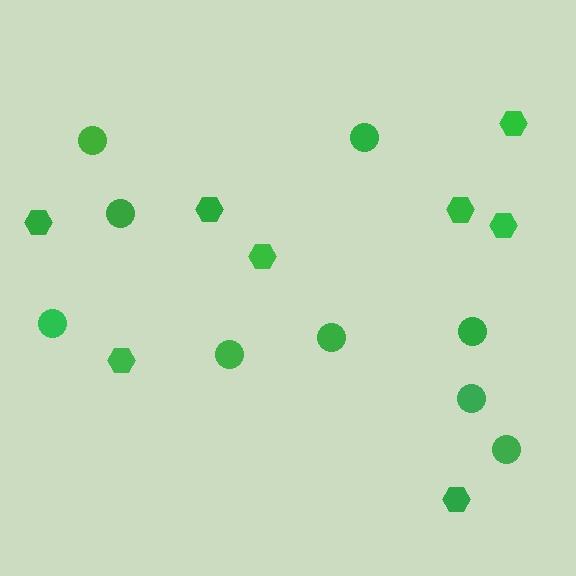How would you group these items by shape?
There are 2 groups: one group of circles (9) and one group of hexagons (8).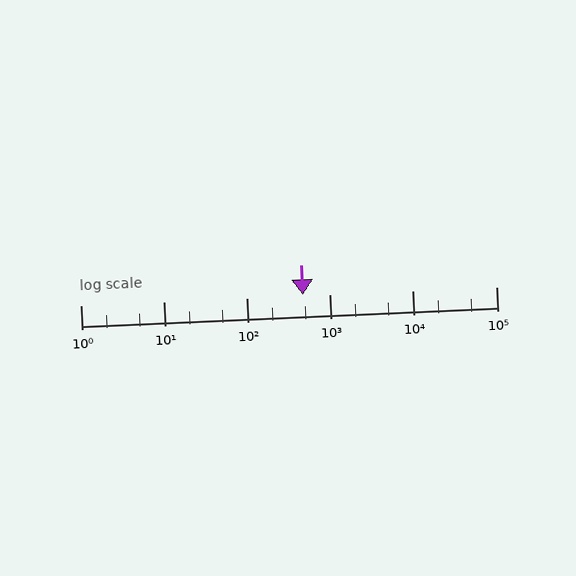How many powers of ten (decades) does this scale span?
The scale spans 5 decades, from 1 to 100000.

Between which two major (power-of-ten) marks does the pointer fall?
The pointer is between 100 and 1000.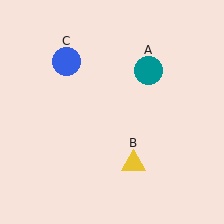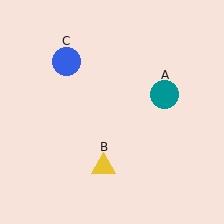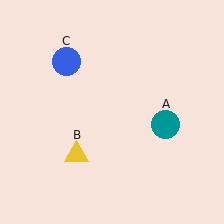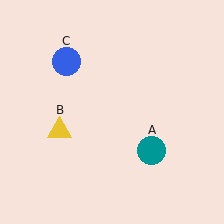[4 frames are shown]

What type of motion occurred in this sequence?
The teal circle (object A), yellow triangle (object B) rotated clockwise around the center of the scene.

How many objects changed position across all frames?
2 objects changed position: teal circle (object A), yellow triangle (object B).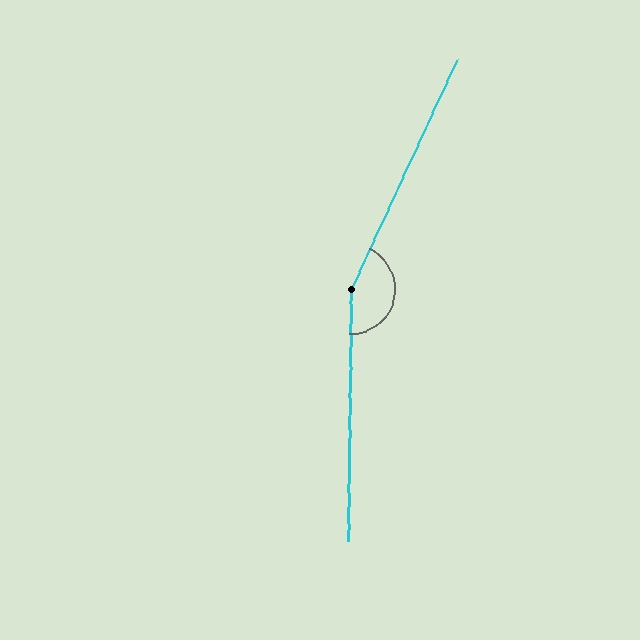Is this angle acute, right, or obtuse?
It is obtuse.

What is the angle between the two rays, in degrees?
Approximately 156 degrees.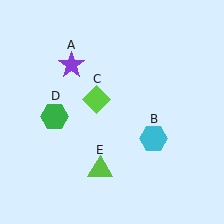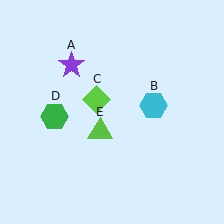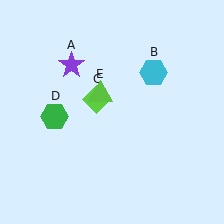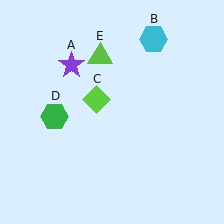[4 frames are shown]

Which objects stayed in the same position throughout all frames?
Purple star (object A) and lime diamond (object C) and green hexagon (object D) remained stationary.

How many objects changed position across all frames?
2 objects changed position: cyan hexagon (object B), lime triangle (object E).